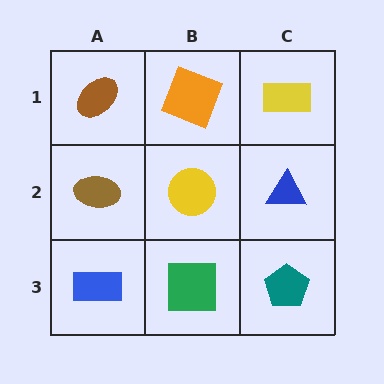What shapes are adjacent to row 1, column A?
A brown ellipse (row 2, column A), an orange square (row 1, column B).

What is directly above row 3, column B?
A yellow circle.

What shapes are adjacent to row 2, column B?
An orange square (row 1, column B), a green square (row 3, column B), a brown ellipse (row 2, column A), a blue triangle (row 2, column C).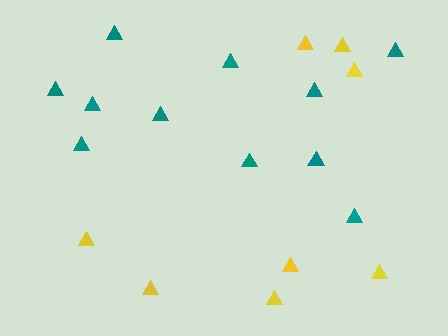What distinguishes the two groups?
There are 2 groups: one group of teal triangles (11) and one group of yellow triangles (8).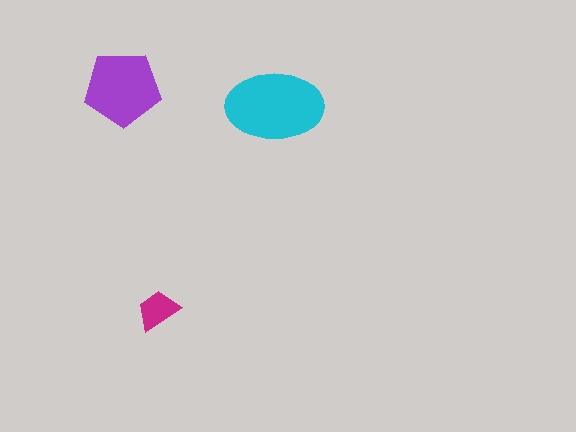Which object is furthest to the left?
The purple pentagon is leftmost.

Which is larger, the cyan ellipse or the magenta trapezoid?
The cyan ellipse.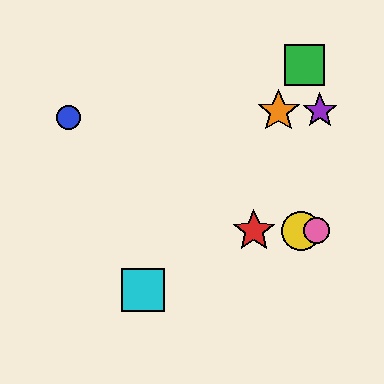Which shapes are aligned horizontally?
The red star, the yellow circle, the pink circle are aligned horizontally.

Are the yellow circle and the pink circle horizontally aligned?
Yes, both are at y≈231.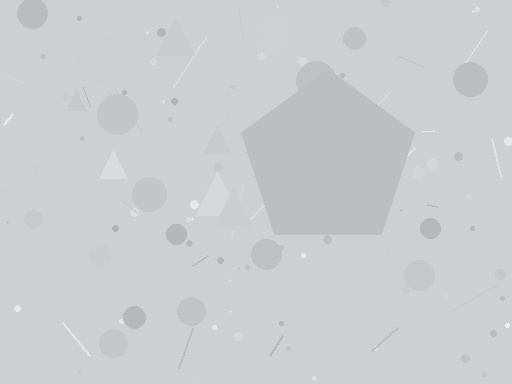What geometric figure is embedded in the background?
A pentagon is embedded in the background.